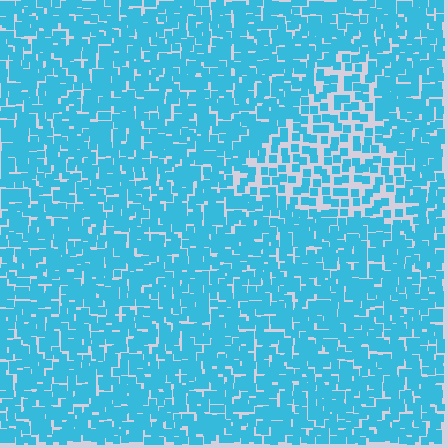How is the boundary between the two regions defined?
The boundary is defined by a change in element density (approximately 1.9x ratio). All elements are the same color, size, and shape.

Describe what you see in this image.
The image contains small cyan elements arranged at two different densities. A triangle-shaped region is visible where the elements are less densely packed than the surrounding area.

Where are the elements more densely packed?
The elements are more densely packed outside the triangle boundary.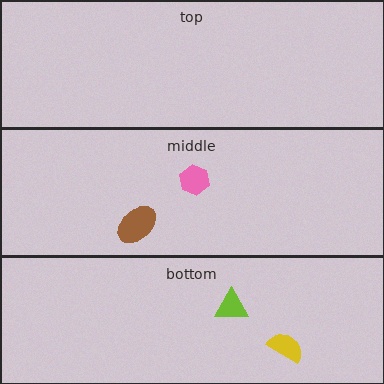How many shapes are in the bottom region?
2.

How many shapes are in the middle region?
2.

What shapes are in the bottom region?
The lime triangle, the yellow semicircle.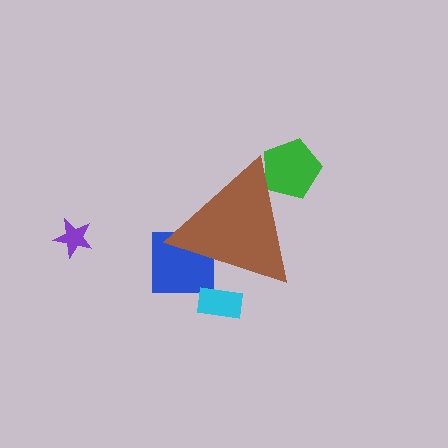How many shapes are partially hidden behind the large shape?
3 shapes are partially hidden.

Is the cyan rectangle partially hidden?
Yes, the cyan rectangle is partially hidden behind the brown triangle.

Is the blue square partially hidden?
Yes, the blue square is partially hidden behind the brown triangle.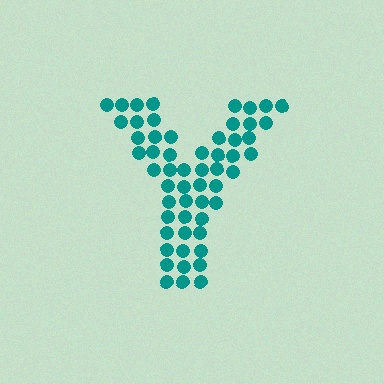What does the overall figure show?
The overall figure shows the letter Y.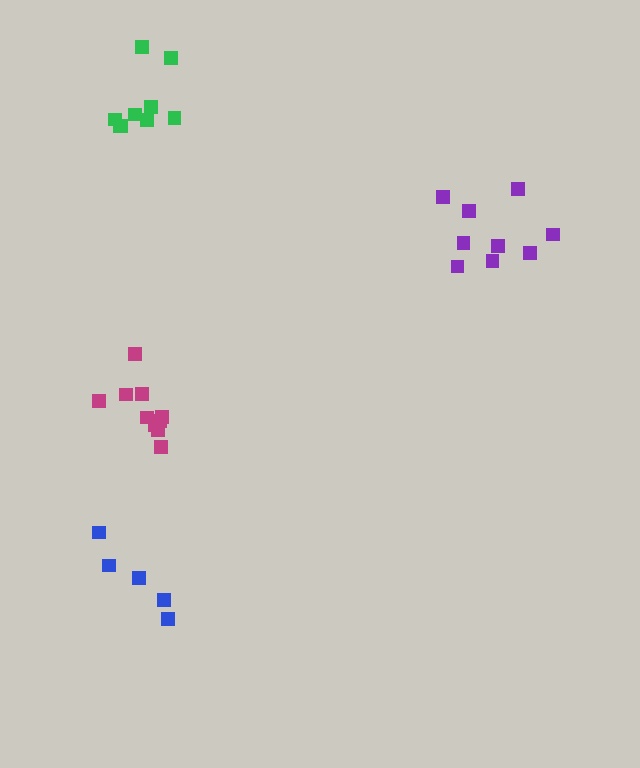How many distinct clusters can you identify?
There are 4 distinct clusters.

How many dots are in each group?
Group 1: 10 dots, Group 2: 9 dots, Group 3: 9 dots, Group 4: 5 dots (33 total).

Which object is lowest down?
The blue cluster is bottommost.